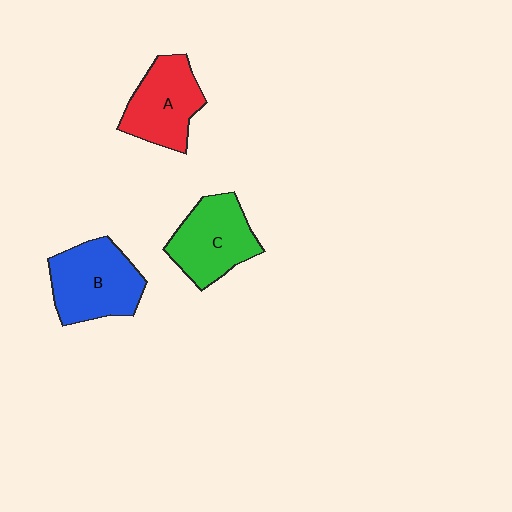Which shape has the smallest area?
Shape A (red).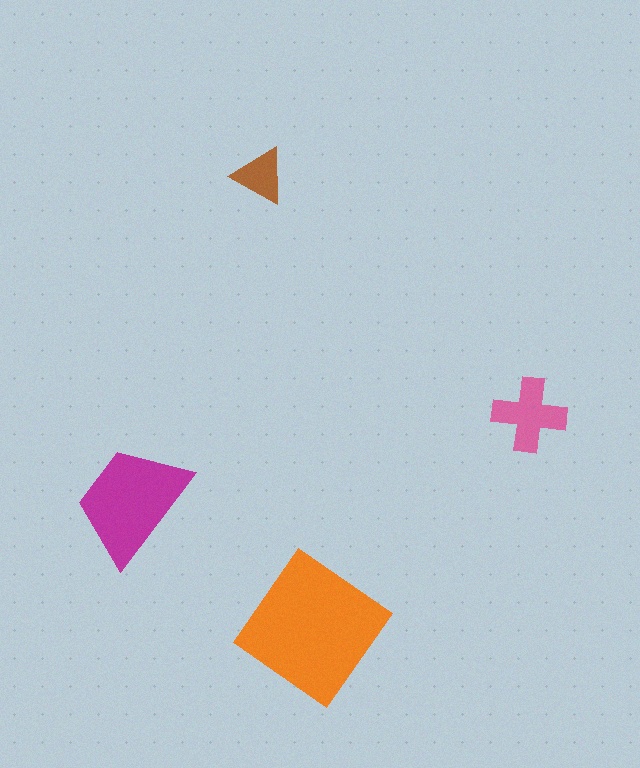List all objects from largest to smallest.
The orange diamond, the magenta trapezoid, the pink cross, the brown triangle.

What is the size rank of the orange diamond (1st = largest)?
1st.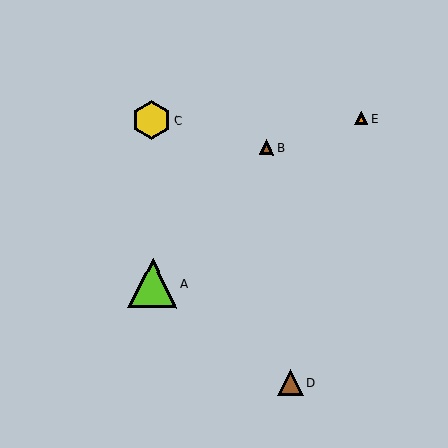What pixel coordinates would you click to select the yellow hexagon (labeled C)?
Click at (152, 120) to select the yellow hexagon C.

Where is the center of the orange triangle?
The center of the orange triangle is at (361, 119).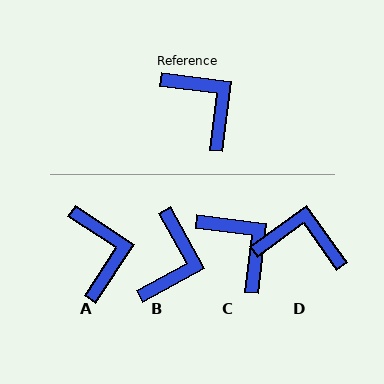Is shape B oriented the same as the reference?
No, it is off by about 54 degrees.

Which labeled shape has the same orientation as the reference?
C.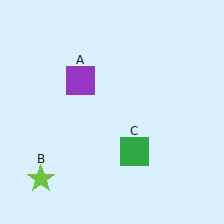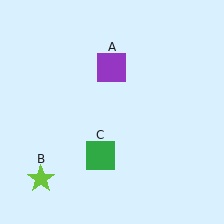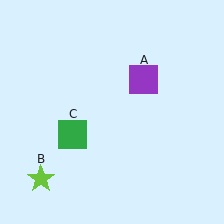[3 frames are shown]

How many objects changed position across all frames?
2 objects changed position: purple square (object A), green square (object C).